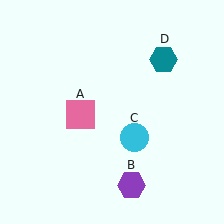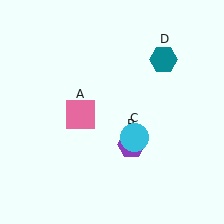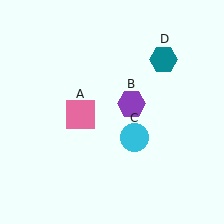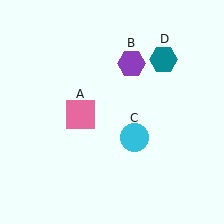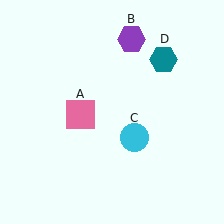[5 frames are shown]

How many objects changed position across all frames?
1 object changed position: purple hexagon (object B).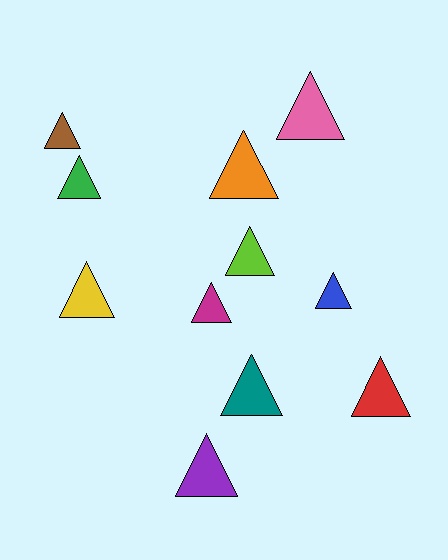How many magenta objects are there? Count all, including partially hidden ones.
There is 1 magenta object.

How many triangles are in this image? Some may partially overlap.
There are 11 triangles.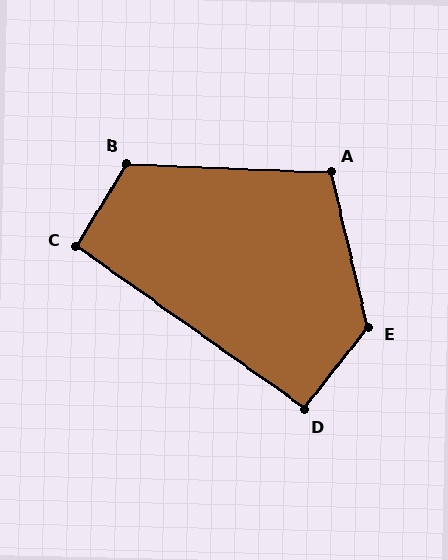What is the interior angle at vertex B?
Approximately 119 degrees (obtuse).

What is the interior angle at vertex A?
Approximately 106 degrees (obtuse).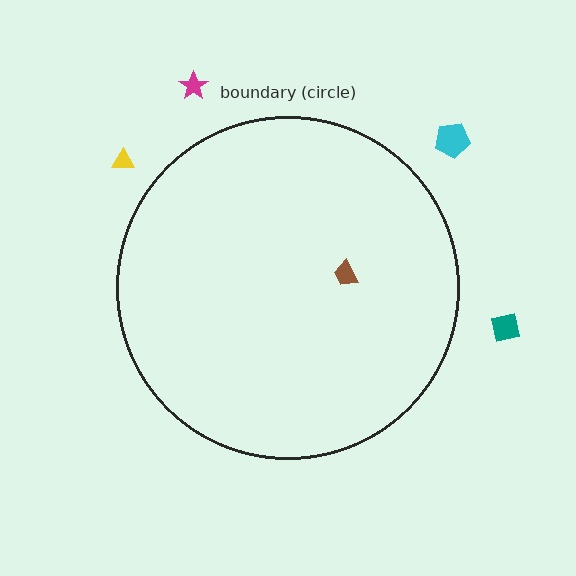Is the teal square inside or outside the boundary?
Outside.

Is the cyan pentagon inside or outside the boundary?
Outside.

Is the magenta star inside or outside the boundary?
Outside.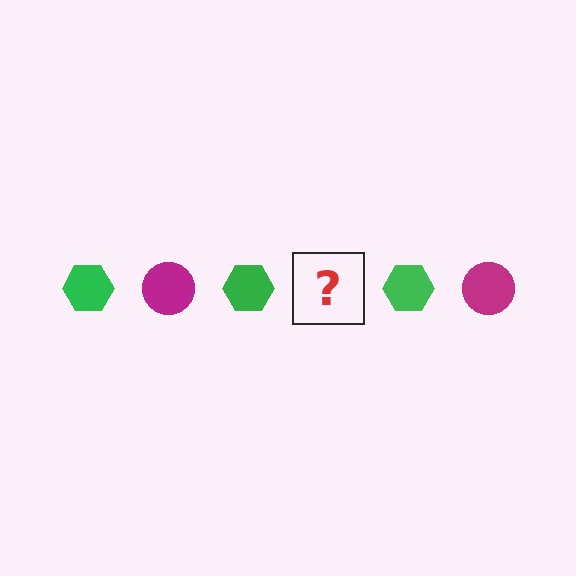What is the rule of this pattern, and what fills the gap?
The rule is that the pattern alternates between green hexagon and magenta circle. The gap should be filled with a magenta circle.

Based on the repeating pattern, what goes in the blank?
The blank should be a magenta circle.